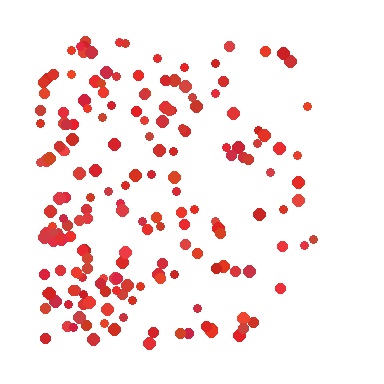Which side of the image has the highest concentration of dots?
The left.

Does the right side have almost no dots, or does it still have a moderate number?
Still a moderate number, just noticeably fewer than the left.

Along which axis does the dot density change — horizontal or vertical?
Horizontal.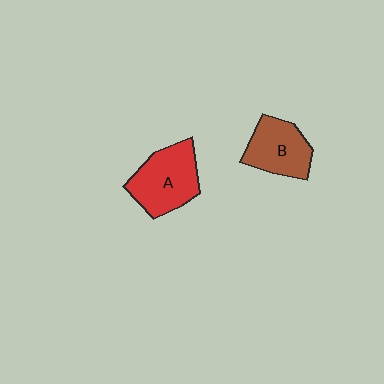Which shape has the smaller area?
Shape B (brown).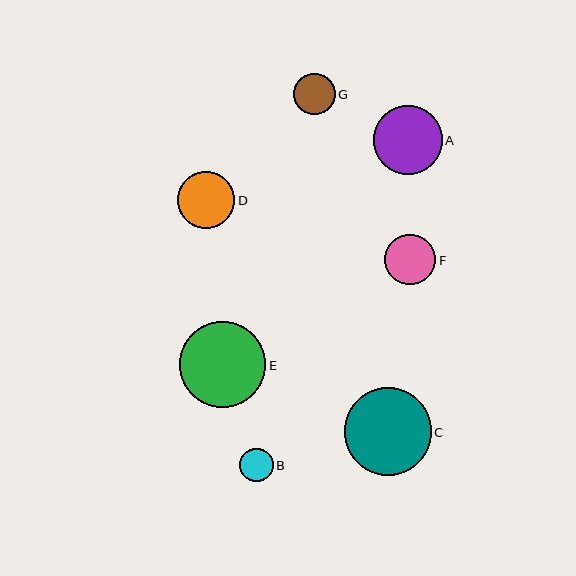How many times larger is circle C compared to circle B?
Circle C is approximately 2.6 times the size of circle B.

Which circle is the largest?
Circle C is the largest with a size of approximately 87 pixels.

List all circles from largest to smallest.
From largest to smallest: C, E, A, D, F, G, B.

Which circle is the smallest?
Circle B is the smallest with a size of approximately 33 pixels.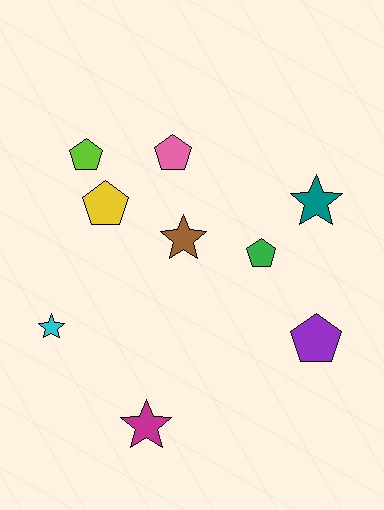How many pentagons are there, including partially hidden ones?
There are 5 pentagons.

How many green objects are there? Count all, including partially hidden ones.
There is 1 green object.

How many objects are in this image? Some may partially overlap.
There are 9 objects.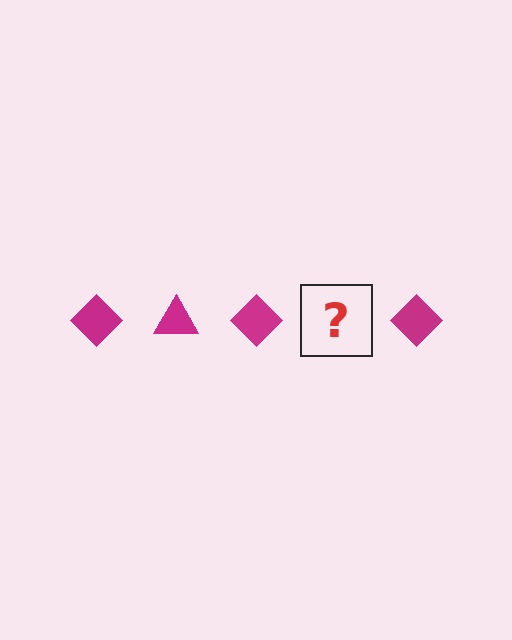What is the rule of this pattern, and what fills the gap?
The rule is that the pattern cycles through diamond, triangle shapes in magenta. The gap should be filled with a magenta triangle.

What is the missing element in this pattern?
The missing element is a magenta triangle.